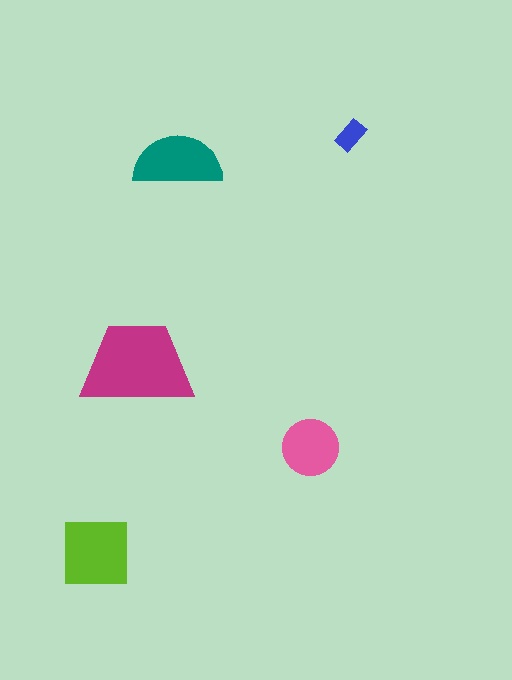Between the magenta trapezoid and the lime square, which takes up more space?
The magenta trapezoid.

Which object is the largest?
The magenta trapezoid.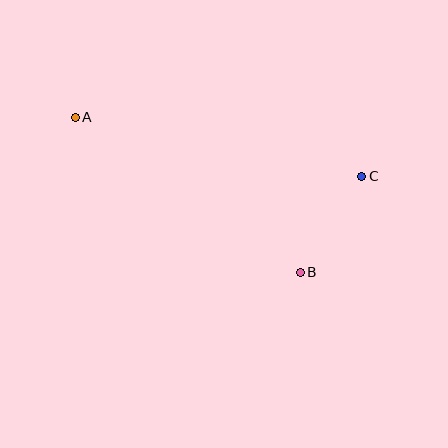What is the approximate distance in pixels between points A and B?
The distance between A and B is approximately 273 pixels.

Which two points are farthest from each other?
Points A and C are farthest from each other.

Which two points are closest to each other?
Points B and C are closest to each other.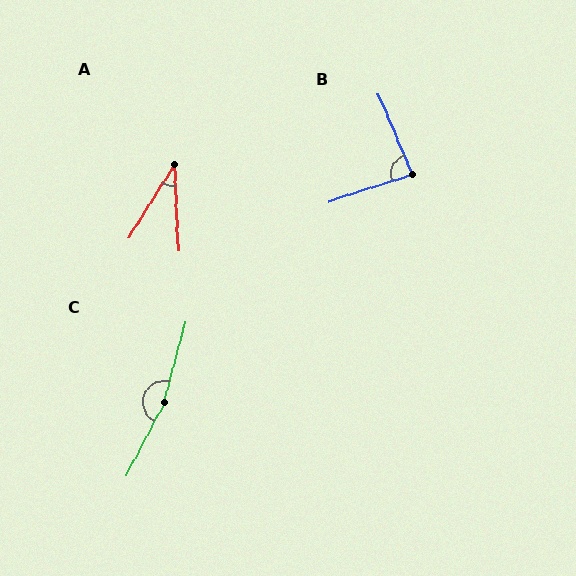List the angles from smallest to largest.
A (34°), B (85°), C (167°).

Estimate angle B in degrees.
Approximately 85 degrees.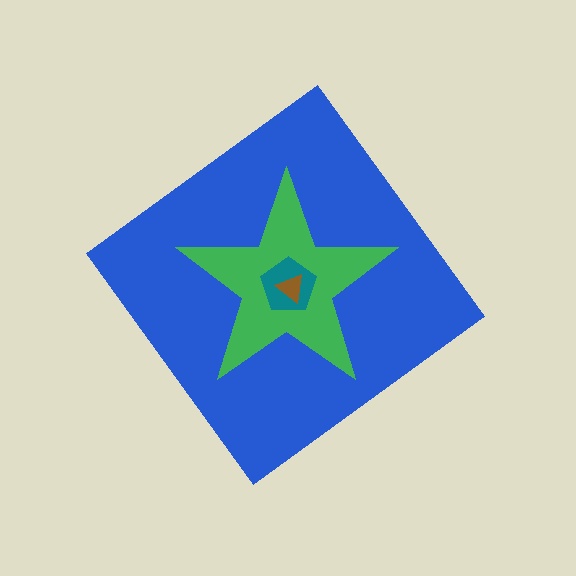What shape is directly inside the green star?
The teal pentagon.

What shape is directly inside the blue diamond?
The green star.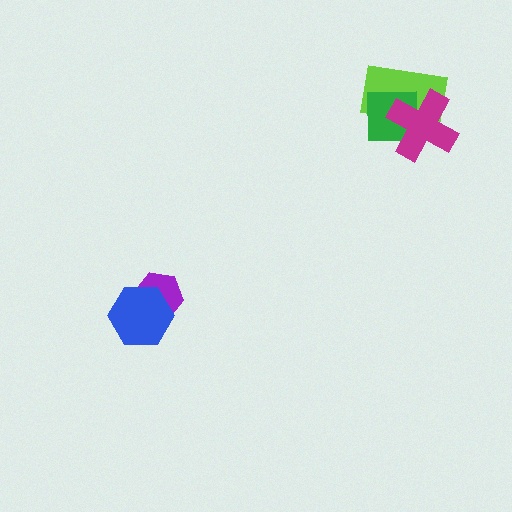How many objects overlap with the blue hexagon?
1 object overlaps with the blue hexagon.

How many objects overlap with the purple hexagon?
1 object overlaps with the purple hexagon.